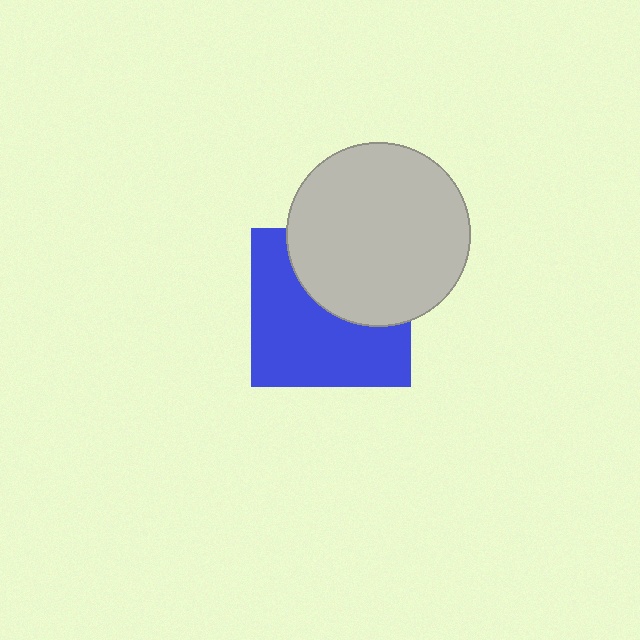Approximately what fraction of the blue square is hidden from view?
Roughly 41% of the blue square is hidden behind the light gray circle.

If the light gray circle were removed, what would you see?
You would see the complete blue square.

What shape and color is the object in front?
The object in front is a light gray circle.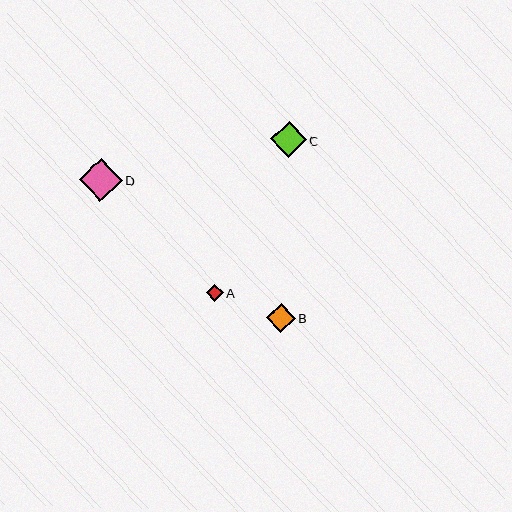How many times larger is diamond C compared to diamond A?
Diamond C is approximately 2.1 times the size of diamond A.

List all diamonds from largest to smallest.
From largest to smallest: D, C, B, A.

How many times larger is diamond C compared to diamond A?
Diamond C is approximately 2.1 times the size of diamond A.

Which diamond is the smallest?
Diamond A is the smallest with a size of approximately 17 pixels.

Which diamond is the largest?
Diamond D is the largest with a size of approximately 43 pixels.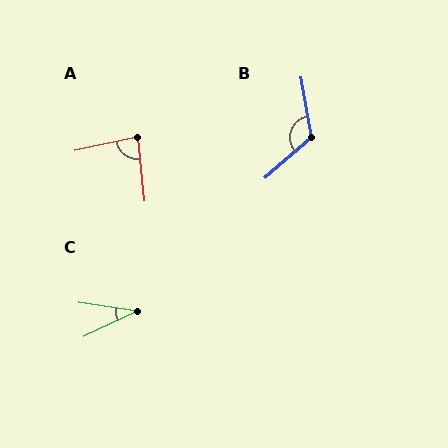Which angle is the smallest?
C, at approximately 35 degrees.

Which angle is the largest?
B, at approximately 122 degrees.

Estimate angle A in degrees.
Approximately 83 degrees.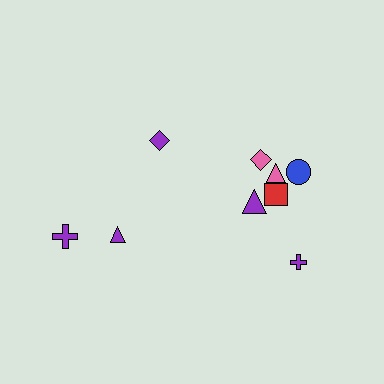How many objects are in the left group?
There are 3 objects.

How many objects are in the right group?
There are 6 objects.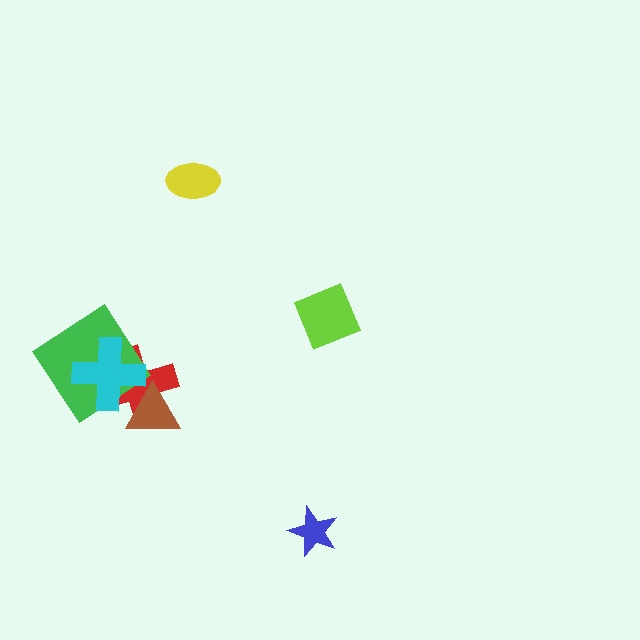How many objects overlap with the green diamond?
2 objects overlap with the green diamond.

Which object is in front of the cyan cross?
The brown triangle is in front of the cyan cross.